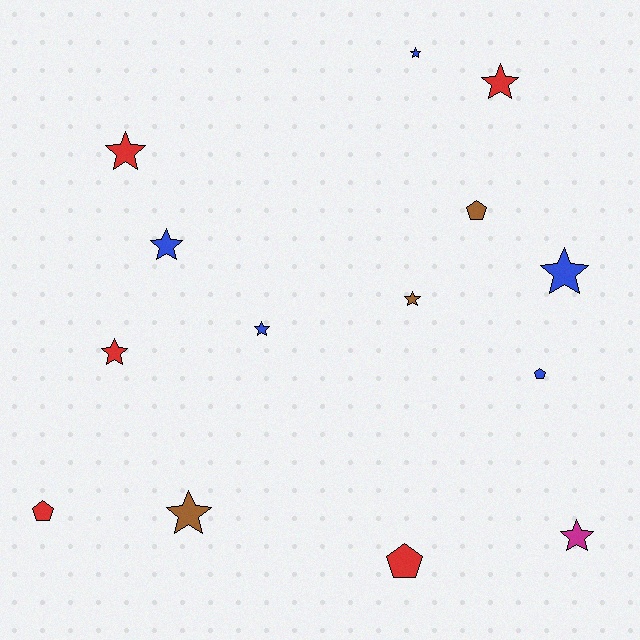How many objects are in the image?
There are 14 objects.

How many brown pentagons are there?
There is 1 brown pentagon.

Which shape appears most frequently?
Star, with 10 objects.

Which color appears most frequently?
Red, with 5 objects.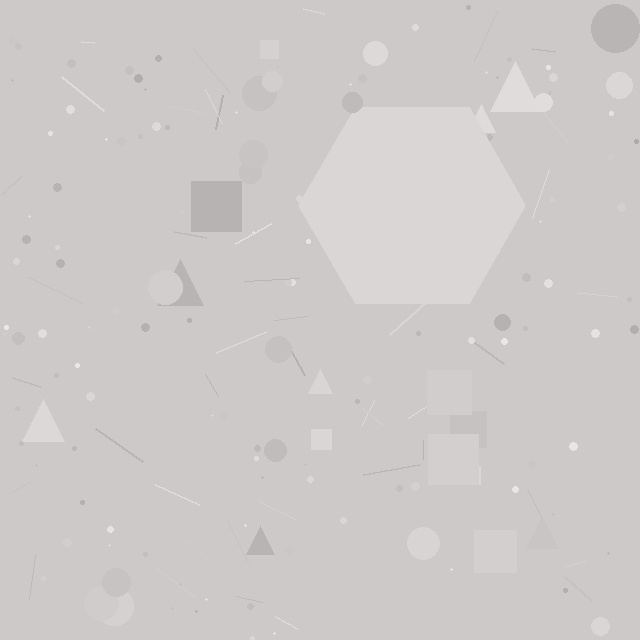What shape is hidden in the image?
A hexagon is hidden in the image.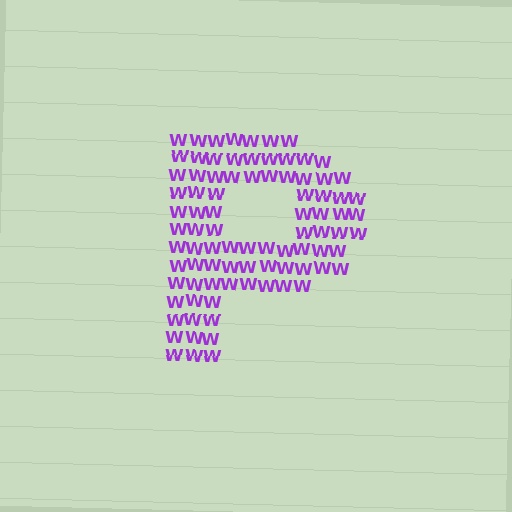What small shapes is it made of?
It is made of small letter W's.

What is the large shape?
The large shape is the letter P.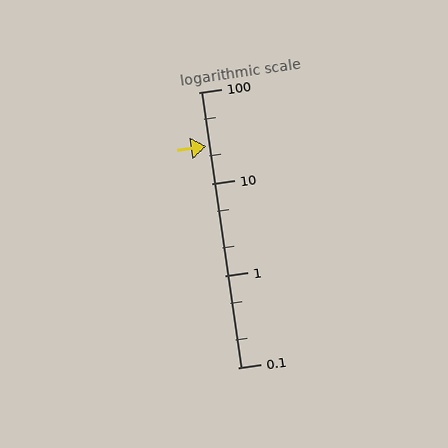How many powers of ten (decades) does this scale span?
The scale spans 3 decades, from 0.1 to 100.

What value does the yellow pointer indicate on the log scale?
The pointer indicates approximately 26.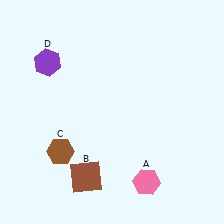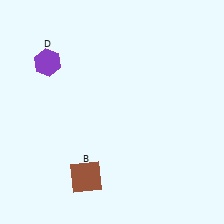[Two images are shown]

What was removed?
The brown hexagon (C), the pink hexagon (A) were removed in Image 2.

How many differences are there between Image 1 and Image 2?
There are 2 differences between the two images.